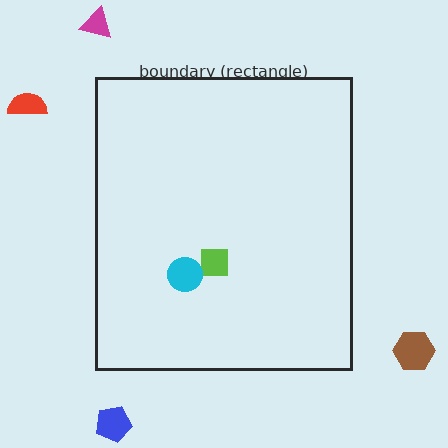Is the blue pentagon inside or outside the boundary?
Outside.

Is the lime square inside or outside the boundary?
Inside.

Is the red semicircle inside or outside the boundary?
Outside.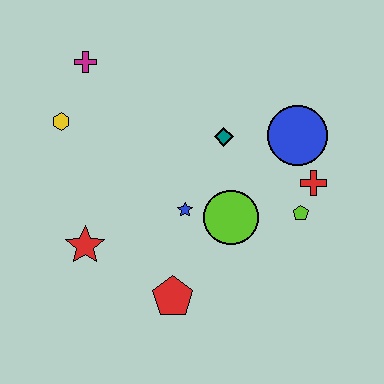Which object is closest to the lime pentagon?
The red cross is closest to the lime pentagon.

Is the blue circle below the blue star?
No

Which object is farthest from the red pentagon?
The magenta cross is farthest from the red pentagon.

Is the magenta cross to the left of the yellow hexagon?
No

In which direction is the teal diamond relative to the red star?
The teal diamond is to the right of the red star.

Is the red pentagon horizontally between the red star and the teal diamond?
Yes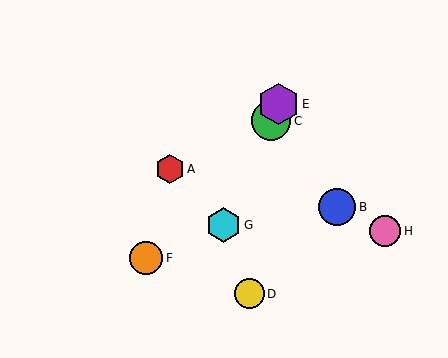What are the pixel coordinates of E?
Object E is at (279, 104).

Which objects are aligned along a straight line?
Objects C, E, G are aligned along a straight line.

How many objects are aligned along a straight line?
3 objects (C, E, G) are aligned along a straight line.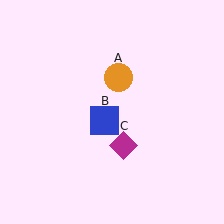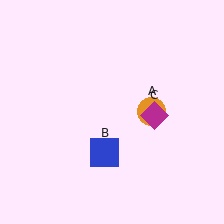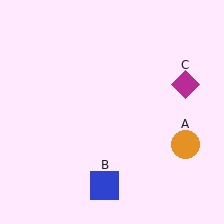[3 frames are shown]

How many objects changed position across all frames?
3 objects changed position: orange circle (object A), blue square (object B), magenta diamond (object C).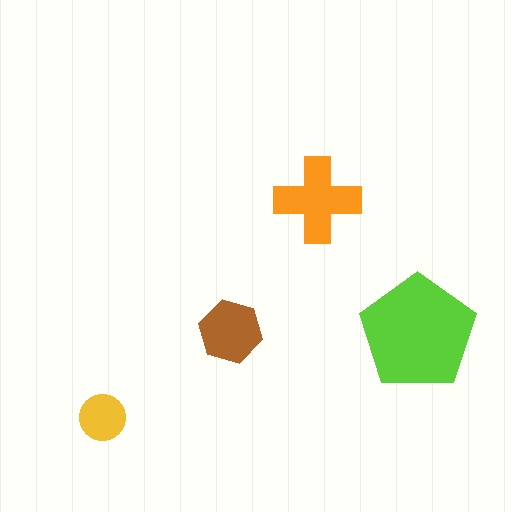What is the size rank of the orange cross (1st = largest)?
2nd.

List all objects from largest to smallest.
The lime pentagon, the orange cross, the brown hexagon, the yellow circle.